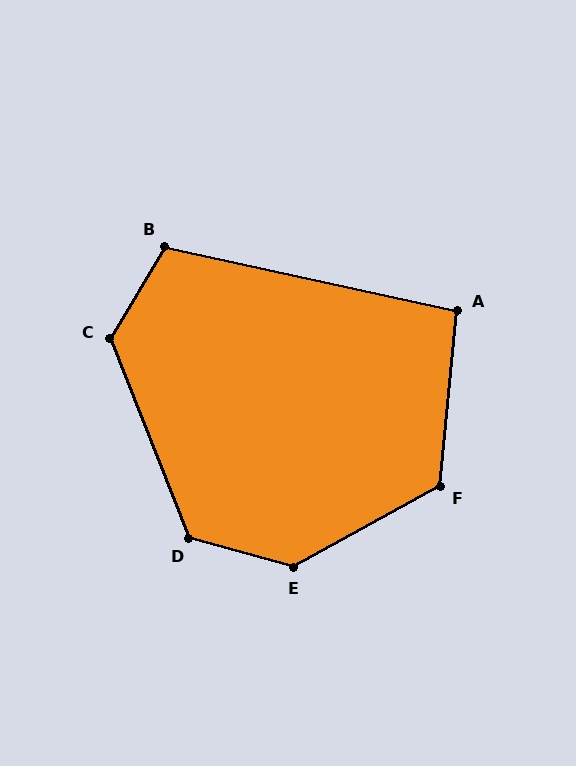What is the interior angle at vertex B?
Approximately 109 degrees (obtuse).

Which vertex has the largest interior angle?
E, at approximately 136 degrees.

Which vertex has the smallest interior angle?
A, at approximately 97 degrees.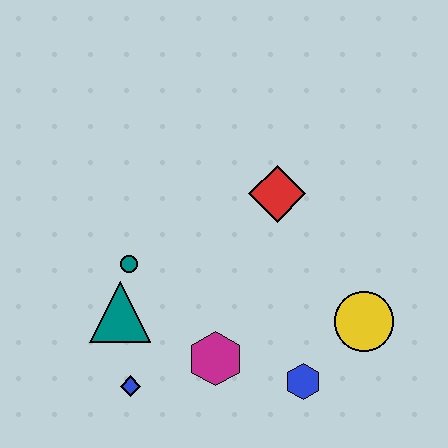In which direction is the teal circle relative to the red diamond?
The teal circle is to the left of the red diamond.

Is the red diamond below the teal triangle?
No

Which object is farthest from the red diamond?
The blue diamond is farthest from the red diamond.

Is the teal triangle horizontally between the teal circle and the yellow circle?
No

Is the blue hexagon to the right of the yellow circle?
No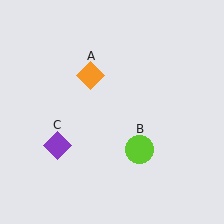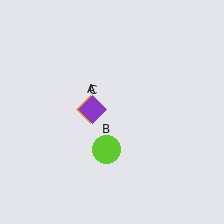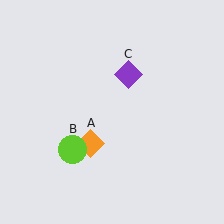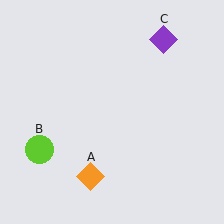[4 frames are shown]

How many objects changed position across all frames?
3 objects changed position: orange diamond (object A), lime circle (object B), purple diamond (object C).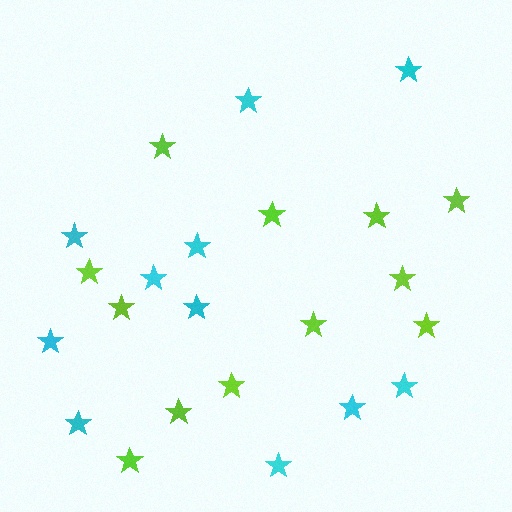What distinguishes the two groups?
There are 2 groups: one group of lime stars (12) and one group of cyan stars (11).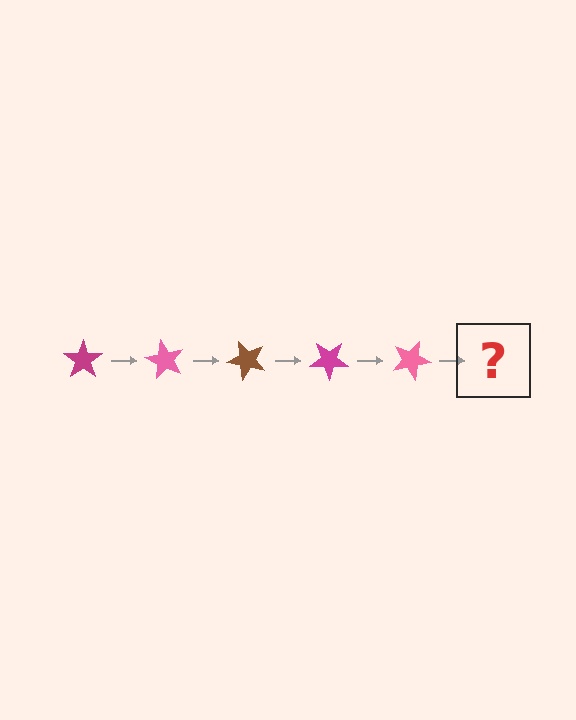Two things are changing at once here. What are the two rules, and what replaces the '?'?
The two rules are that it rotates 60 degrees each step and the color cycles through magenta, pink, and brown. The '?' should be a brown star, rotated 300 degrees from the start.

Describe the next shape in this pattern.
It should be a brown star, rotated 300 degrees from the start.